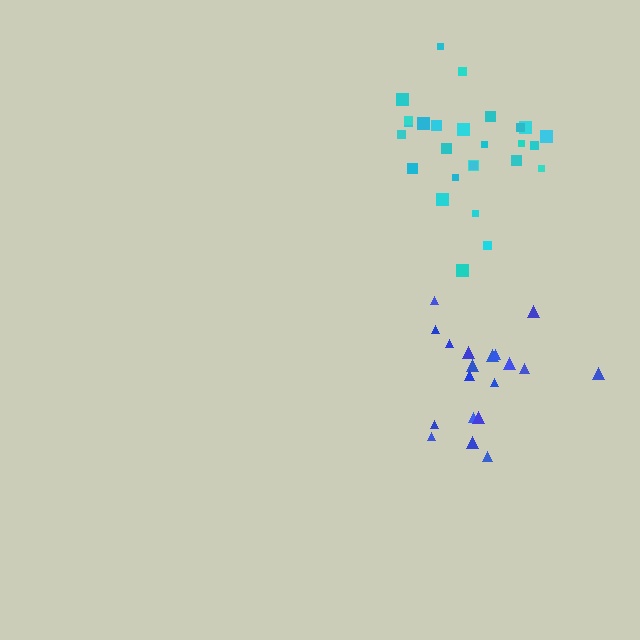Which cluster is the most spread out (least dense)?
Blue.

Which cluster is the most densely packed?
Cyan.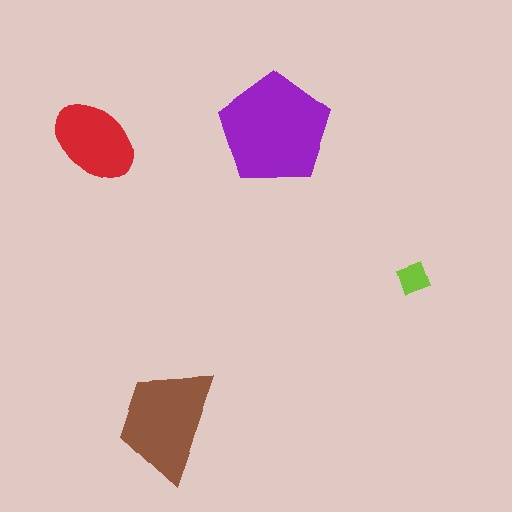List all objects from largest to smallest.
The purple pentagon, the brown trapezoid, the red ellipse, the lime diamond.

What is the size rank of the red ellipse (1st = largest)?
3rd.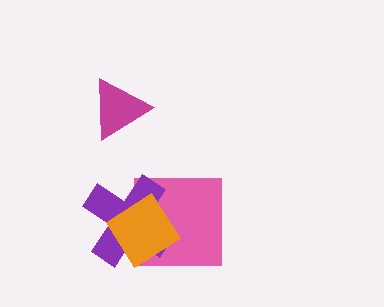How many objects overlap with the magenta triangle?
0 objects overlap with the magenta triangle.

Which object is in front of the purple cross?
The orange diamond is in front of the purple cross.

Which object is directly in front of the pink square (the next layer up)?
The purple cross is directly in front of the pink square.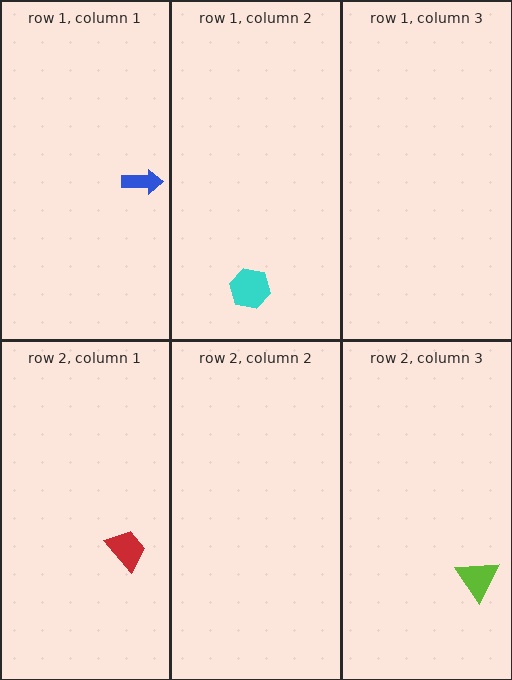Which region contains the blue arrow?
The row 1, column 1 region.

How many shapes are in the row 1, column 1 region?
1.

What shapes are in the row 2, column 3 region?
The lime triangle.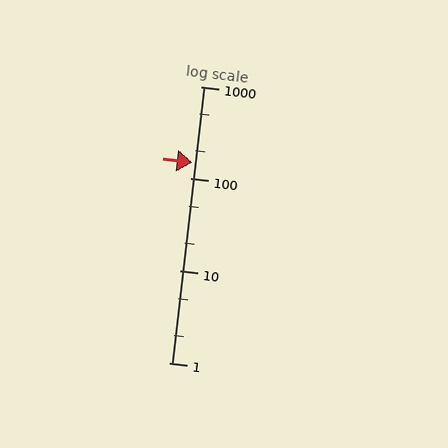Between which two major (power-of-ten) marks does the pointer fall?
The pointer is between 100 and 1000.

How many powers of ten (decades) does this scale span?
The scale spans 3 decades, from 1 to 1000.